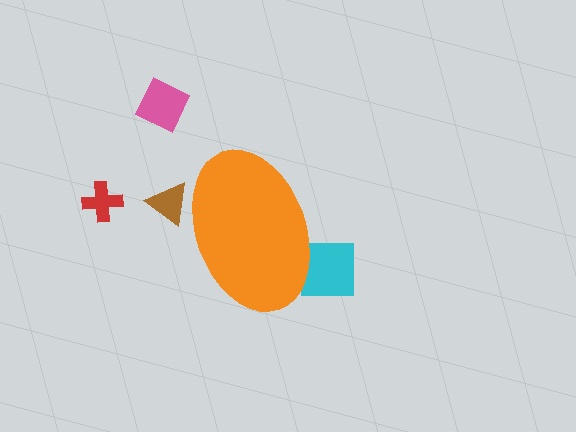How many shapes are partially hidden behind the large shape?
2 shapes are partially hidden.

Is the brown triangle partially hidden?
Yes, the brown triangle is partially hidden behind the orange ellipse.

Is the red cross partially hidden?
No, the red cross is fully visible.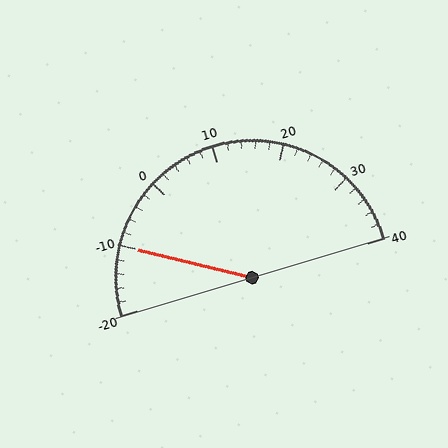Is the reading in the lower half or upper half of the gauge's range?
The reading is in the lower half of the range (-20 to 40).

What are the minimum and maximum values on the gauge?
The gauge ranges from -20 to 40.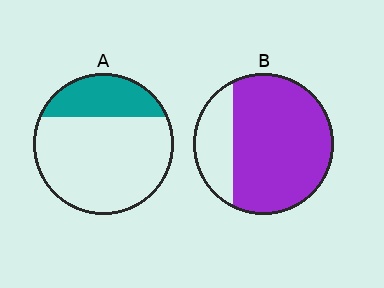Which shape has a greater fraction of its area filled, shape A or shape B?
Shape B.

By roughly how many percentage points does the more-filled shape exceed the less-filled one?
By roughly 50 percentage points (B over A).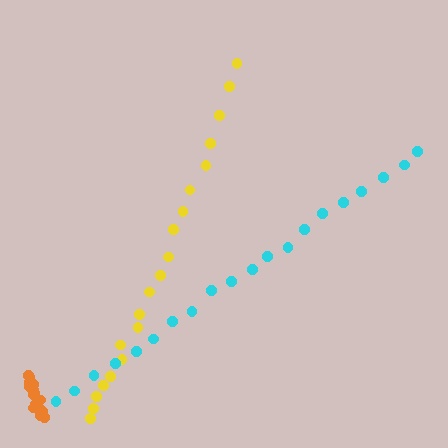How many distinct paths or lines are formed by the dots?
There are 3 distinct paths.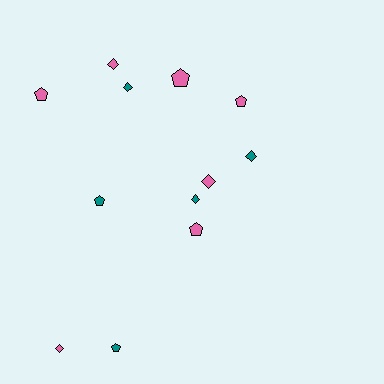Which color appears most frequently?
Pink, with 7 objects.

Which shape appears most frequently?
Pentagon, with 6 objects.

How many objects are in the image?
There are 12 objects.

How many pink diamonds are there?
There are 3 pink diamonds.